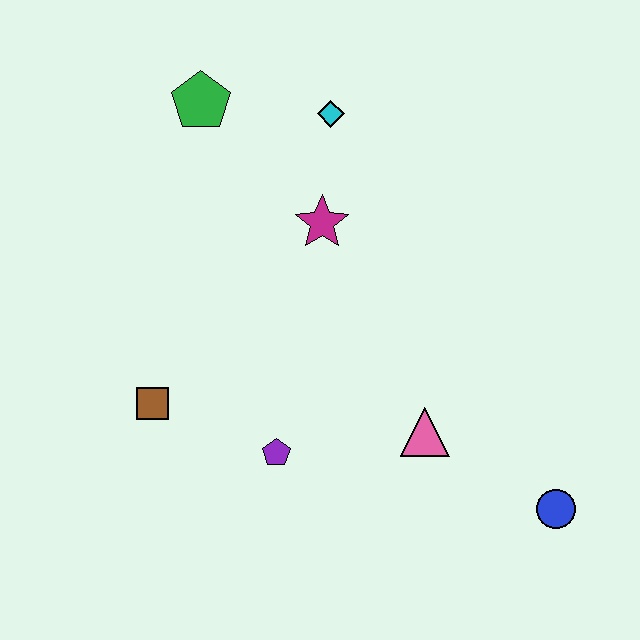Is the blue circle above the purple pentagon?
No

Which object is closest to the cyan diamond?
The magenta star is closest to the cyan diamond.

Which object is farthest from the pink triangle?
The green pentagon is farthest from the pink triangle.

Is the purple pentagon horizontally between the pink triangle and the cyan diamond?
No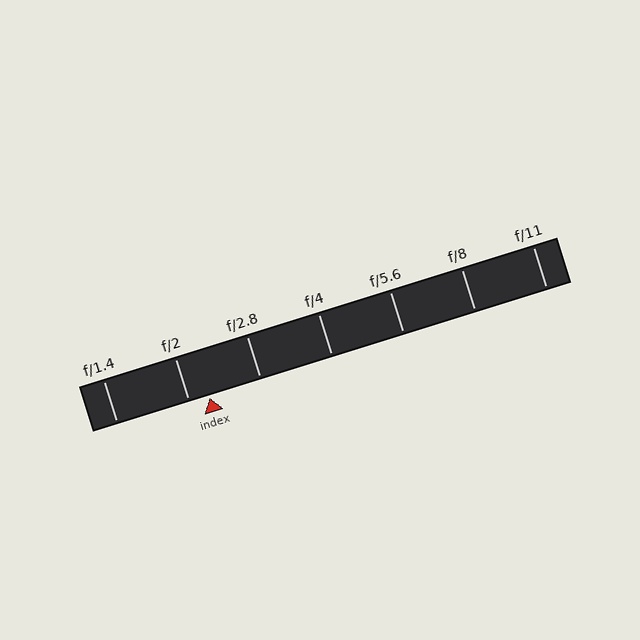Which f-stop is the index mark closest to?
The index mark is closest to f/2.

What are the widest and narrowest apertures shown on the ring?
The widest aperture shown is f/1.4 and the narrowest is f/11.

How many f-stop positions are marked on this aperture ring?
There are 7 f-stop positions marked.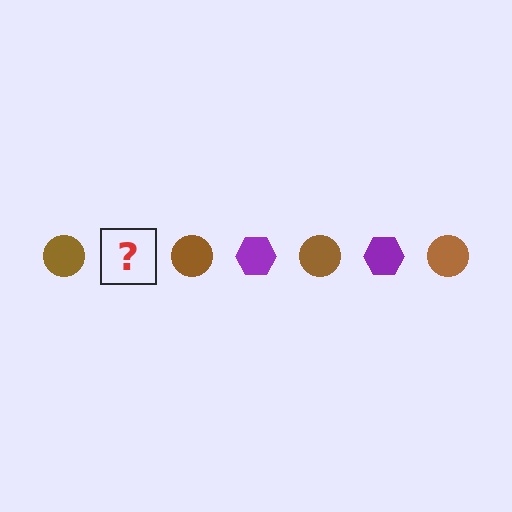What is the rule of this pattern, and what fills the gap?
The rule is that the pattern alternates between brown circle and purple hexagon. The gap should be filled with a purple hexagon.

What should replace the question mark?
The question mark should be replaced with a purple hexagon.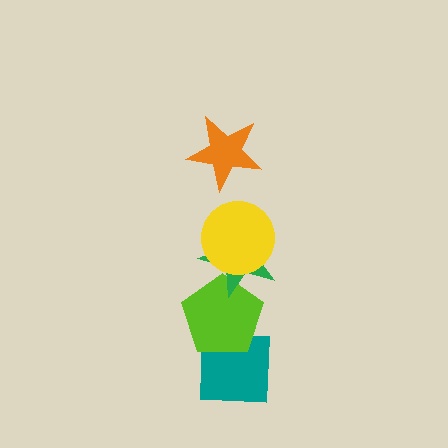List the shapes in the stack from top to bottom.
From top to bottom: the orange star, the yellow circle, the green star, the lime pentagon, the teal square.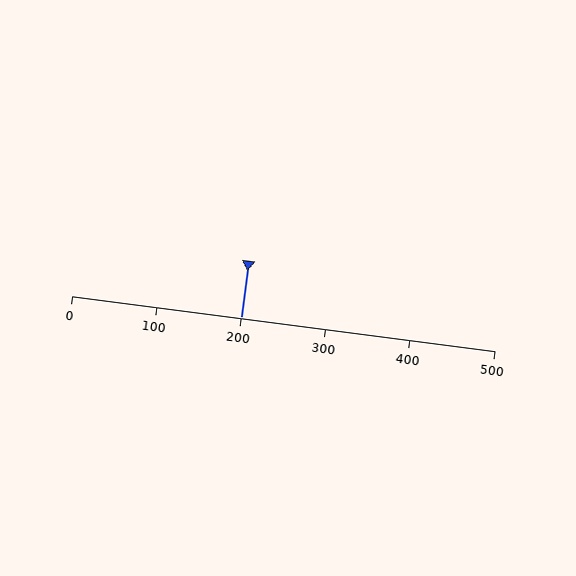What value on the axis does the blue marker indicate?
The marker indicates approximately 200.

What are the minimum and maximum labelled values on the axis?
The axis runs from 0 to 500.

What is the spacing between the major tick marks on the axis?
The major ticks are spaced 100 apart.